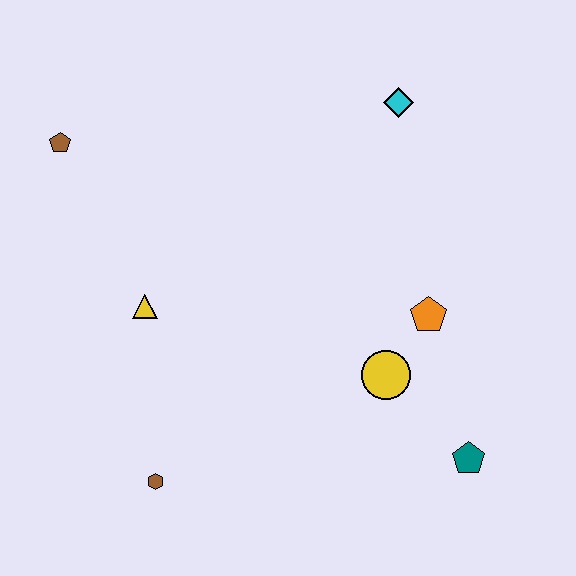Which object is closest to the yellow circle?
The orange pentagon is closest to the yellow circle.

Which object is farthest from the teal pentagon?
The brown pentagon is farthest from the teal pentagon.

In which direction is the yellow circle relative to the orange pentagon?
The yellow circle is below the orange pentagon.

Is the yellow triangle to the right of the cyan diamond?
No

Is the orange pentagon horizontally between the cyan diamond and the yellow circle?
No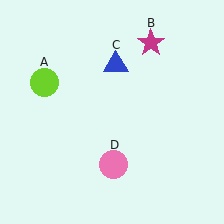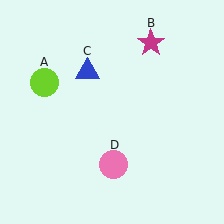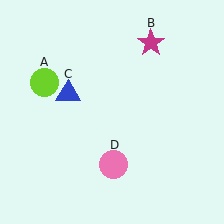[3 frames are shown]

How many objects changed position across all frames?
1 object changed position: blue triangle (object C).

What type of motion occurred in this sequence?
The blue triangle (object C) rotated counterclockwise around the center of the scene.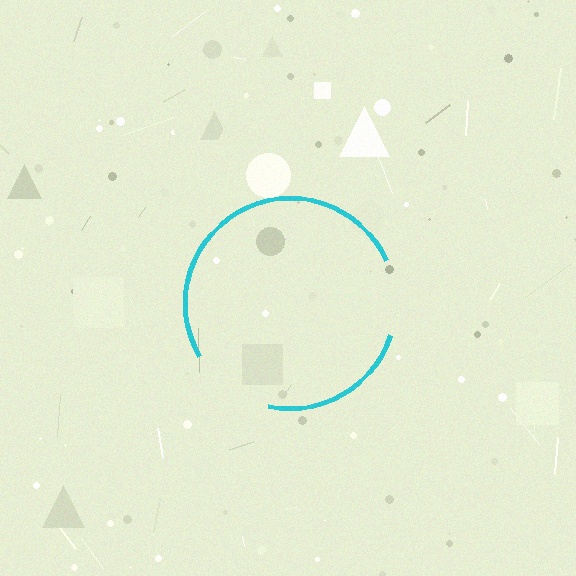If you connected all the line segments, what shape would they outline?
They would outline a circle.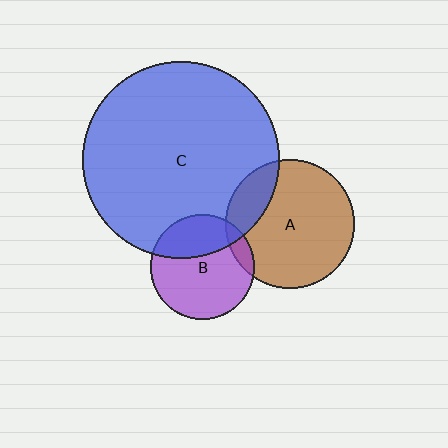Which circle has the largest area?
Circle C (blue).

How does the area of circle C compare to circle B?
Approximately 3.5 times.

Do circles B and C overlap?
Yes.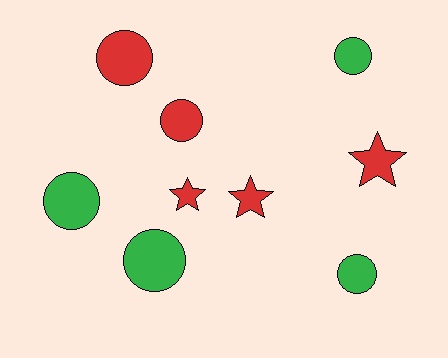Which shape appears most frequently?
Circle, with 6 objects.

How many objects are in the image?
There are 9 objects.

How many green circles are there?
There are 4 green circles.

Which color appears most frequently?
Red, with 5 objects.